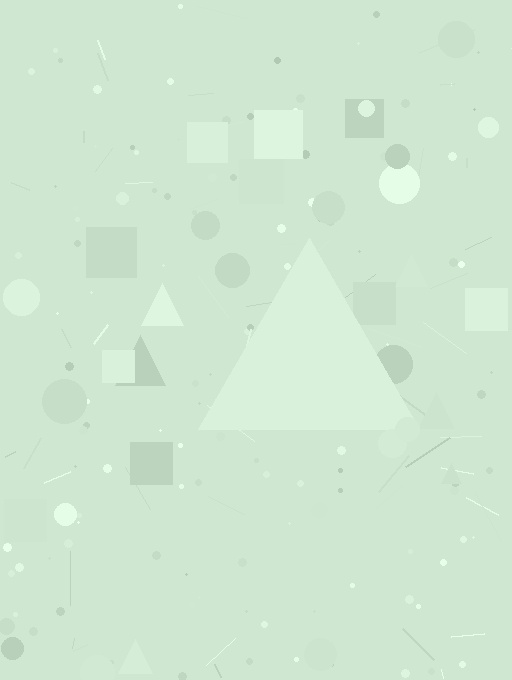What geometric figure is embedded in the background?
A triangle is embedded in the background.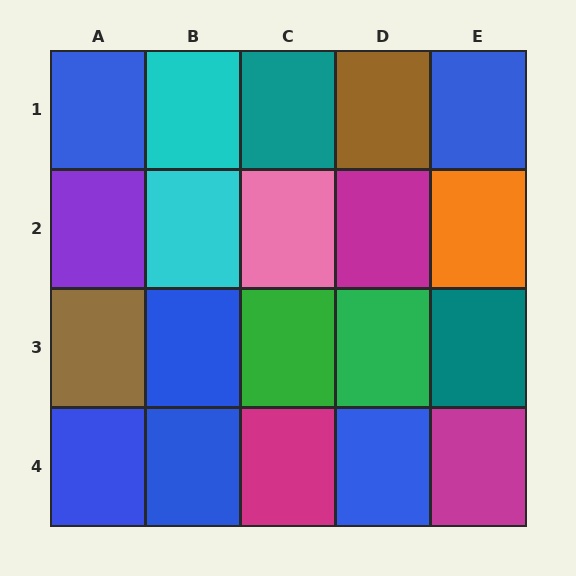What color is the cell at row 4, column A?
Blue.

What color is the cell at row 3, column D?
Green.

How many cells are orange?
1 cell is orange.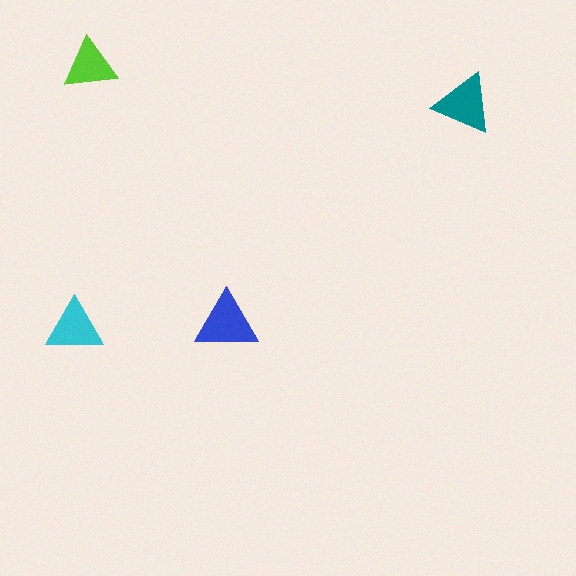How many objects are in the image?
There are 4 objects in the image.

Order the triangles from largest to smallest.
the blue one, the teal one, the cyan one, the lime one.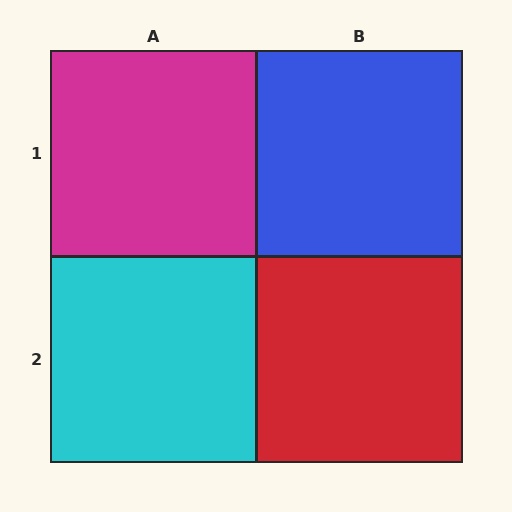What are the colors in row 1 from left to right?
Magenta, blue.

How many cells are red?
1 cell is red.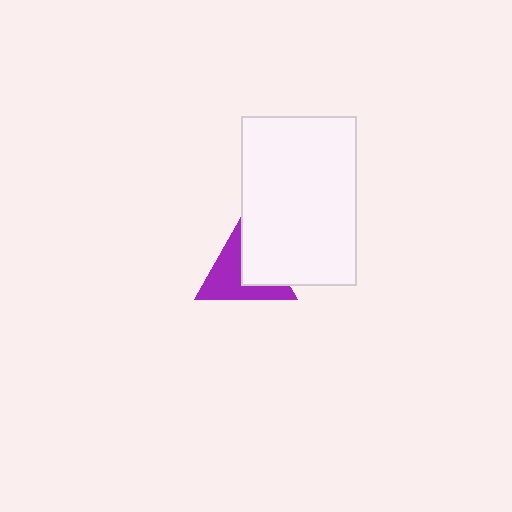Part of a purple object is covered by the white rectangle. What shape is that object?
It is a triangle.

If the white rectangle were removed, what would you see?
You would see the complete purple triangle.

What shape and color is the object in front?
The object in front is a white rectangle.